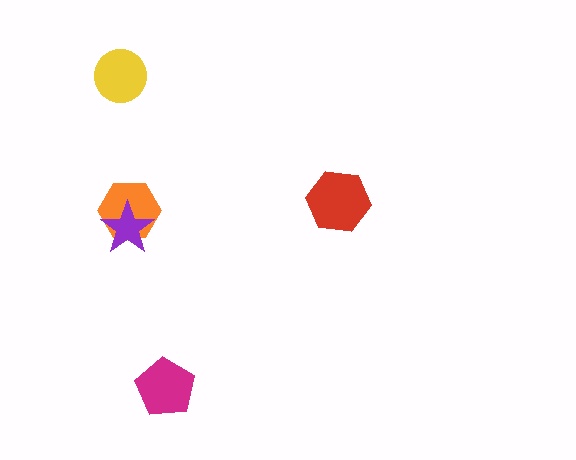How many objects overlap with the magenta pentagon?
0 objects overlap with the magenta pentagon.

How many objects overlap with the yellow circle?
0 objects overlap with the yellow circle.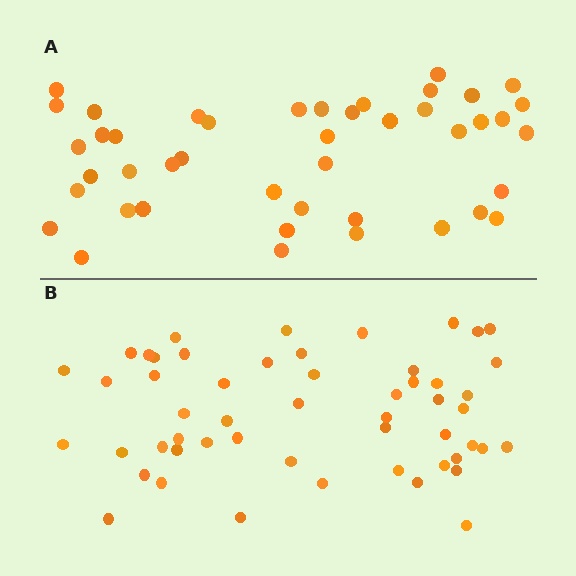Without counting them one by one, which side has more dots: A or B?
Region B (the bottom region) has more dots.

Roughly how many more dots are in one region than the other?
Region B has roughly 8 or so more dots than region A.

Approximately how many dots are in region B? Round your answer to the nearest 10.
About 50 dots. (The exact count is 53, which rounds to 50.)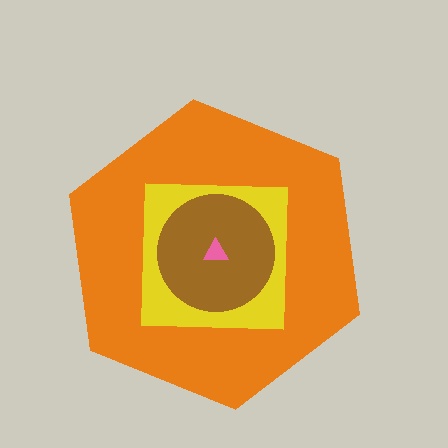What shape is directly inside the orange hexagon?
The yellow square.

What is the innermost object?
The pink triangle.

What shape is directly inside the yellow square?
The brown circle.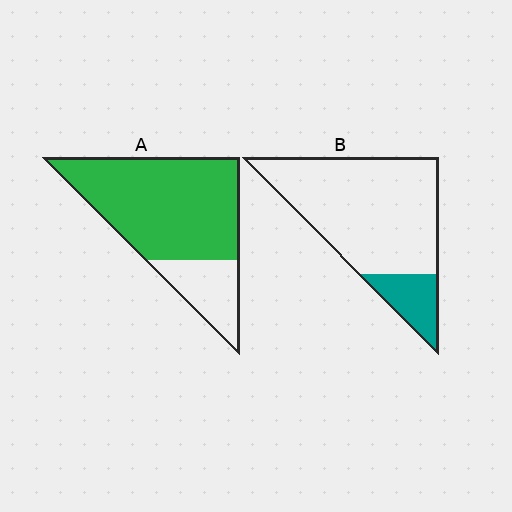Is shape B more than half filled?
No.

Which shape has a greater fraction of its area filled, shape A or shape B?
Shape A.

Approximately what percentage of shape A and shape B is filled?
A is approximately 75% and B is approximately 15%.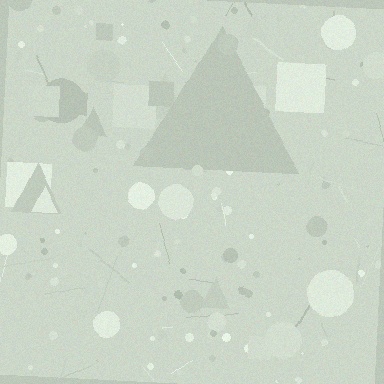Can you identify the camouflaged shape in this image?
The camouflaged shape is a triangle.